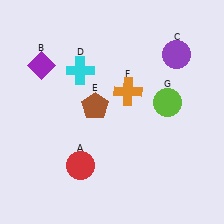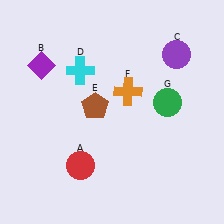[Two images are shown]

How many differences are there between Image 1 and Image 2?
There is 1 difference between the two images.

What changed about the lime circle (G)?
In Image 1, G is lime. In Image 2, it changed to green.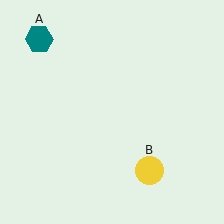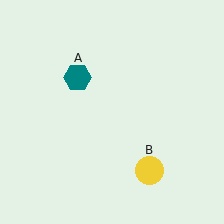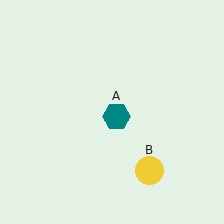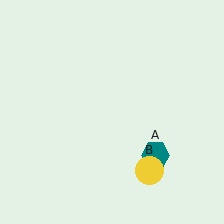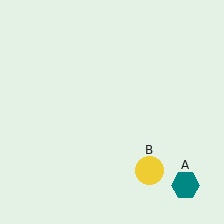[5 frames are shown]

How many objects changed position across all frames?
1 object changed position: teal hexagon (object A).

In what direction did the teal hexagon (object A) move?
The teal hexagon (object A) moved down and to the right.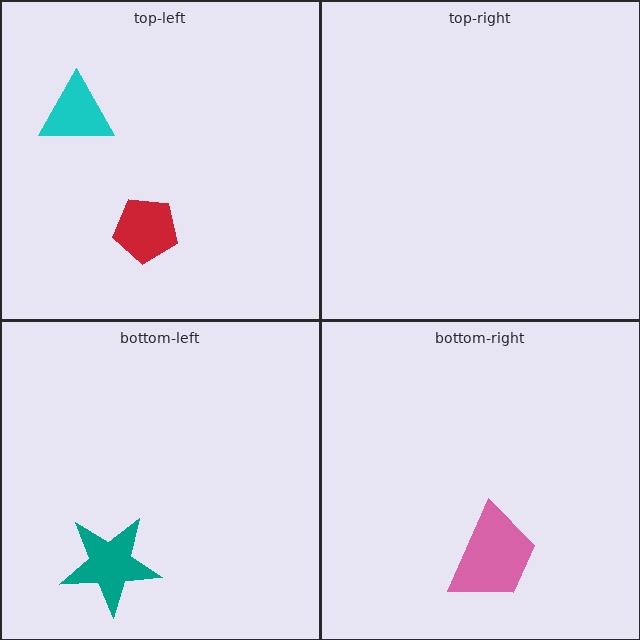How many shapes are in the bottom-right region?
1.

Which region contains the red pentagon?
The top-left region.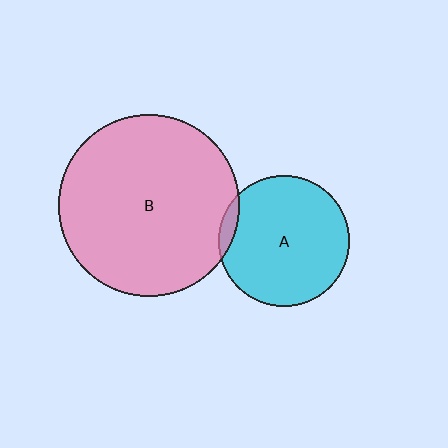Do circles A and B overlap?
Yes.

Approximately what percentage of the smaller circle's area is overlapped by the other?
Approximately 5%.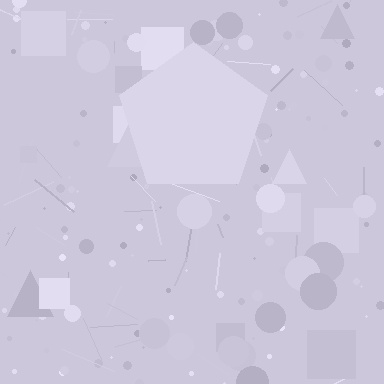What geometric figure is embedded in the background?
A pentagon is embedded in the background.